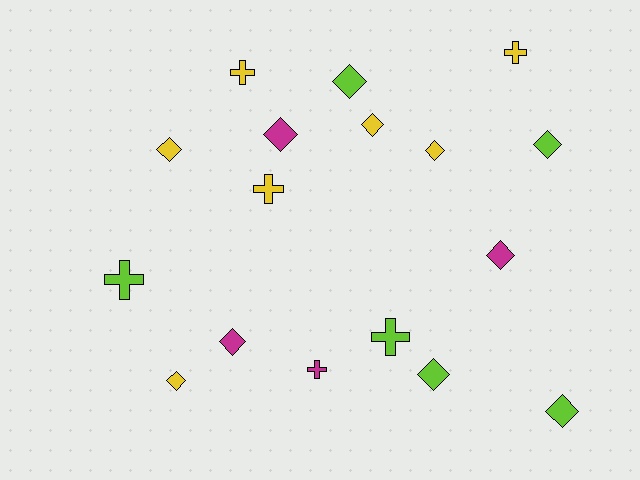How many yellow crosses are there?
There are 3 yellow crosses.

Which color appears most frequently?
Yellow, with 7 objects.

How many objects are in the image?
There are 17 objects.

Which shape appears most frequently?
Diamond, with 11 objects.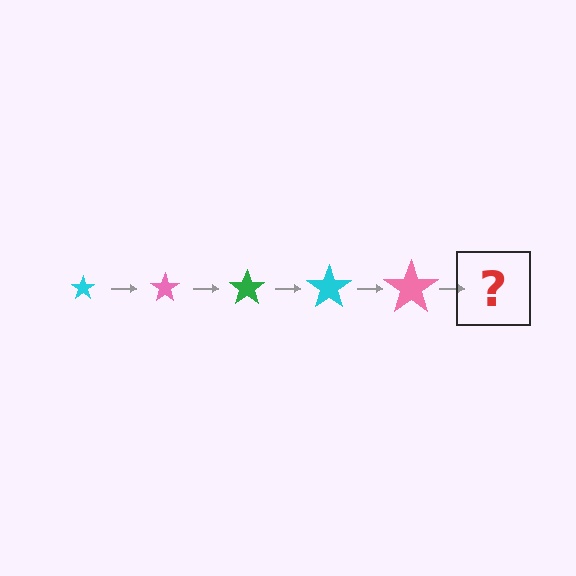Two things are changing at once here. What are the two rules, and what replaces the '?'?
The two rules are that the star grows larger each step and the color cycles through cyan, pink, and green. The '?' should be a green star, larger than the previous one.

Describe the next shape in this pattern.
It should be a green star, larger than the previous one.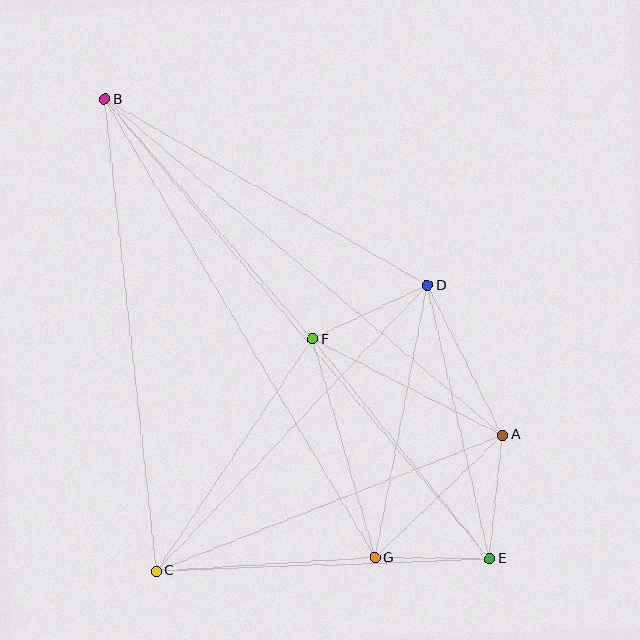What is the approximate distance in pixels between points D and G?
The distance between D and G is approximately 278 pixels.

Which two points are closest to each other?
Points E and G are closest to each other.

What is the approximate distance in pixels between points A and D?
The distance between A and D is approximately 167 pixels.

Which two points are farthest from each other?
Points B and E are farthest from each other.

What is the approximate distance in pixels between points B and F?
The distance between B and F is approximately 318 pixels.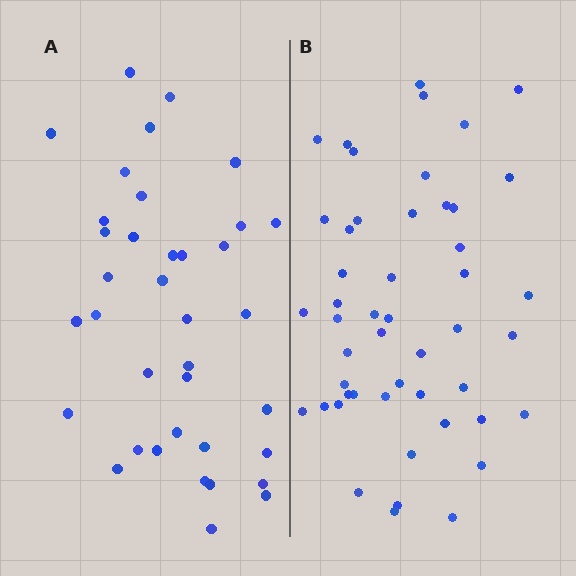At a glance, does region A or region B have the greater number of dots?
Region B (the right region) has more dots.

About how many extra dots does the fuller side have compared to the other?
Region B has roughly 12 or so more dots than region A.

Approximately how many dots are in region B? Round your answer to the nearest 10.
About 50 dots. (The exact count is 49, which rounds to 50.)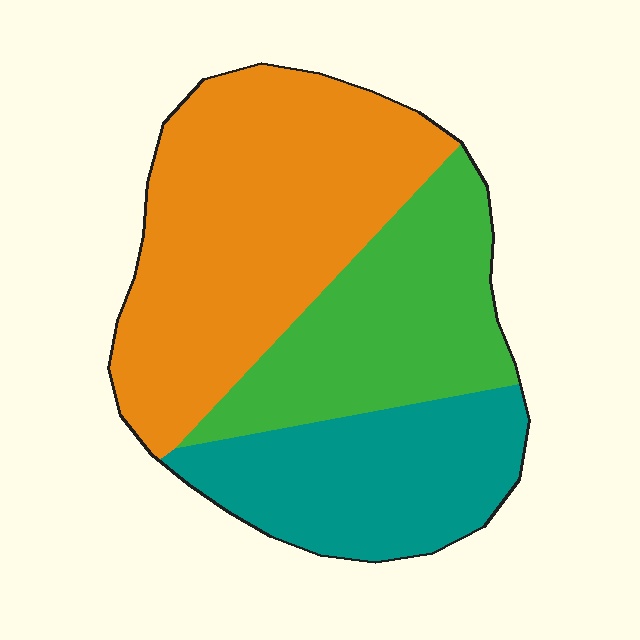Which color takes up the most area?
Orange, at roughly 45%.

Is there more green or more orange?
Orange.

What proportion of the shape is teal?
Teal takes up about one quarter (1/4) of the shape.